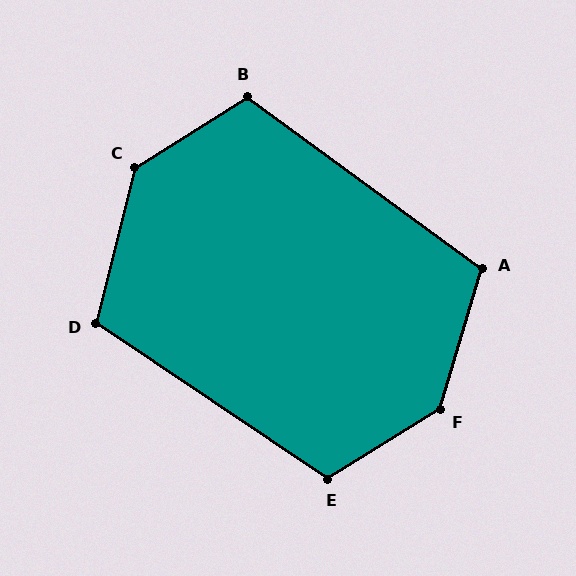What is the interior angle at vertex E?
Approximately 115 degrees (obtuse).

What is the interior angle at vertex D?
Approximately 110 degrees (obtuse).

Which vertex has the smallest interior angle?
A, at approximately 110 degrees.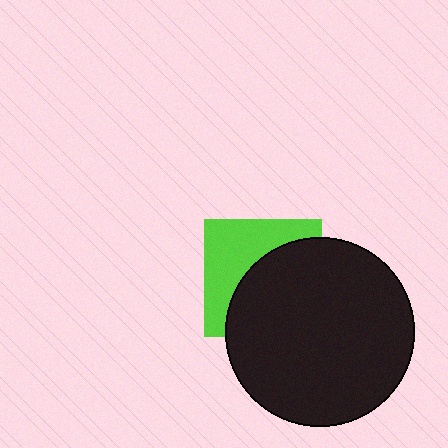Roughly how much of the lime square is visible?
A small part of it is visible (roughly 44%).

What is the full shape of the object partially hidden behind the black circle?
The partially hidden object is a lime square.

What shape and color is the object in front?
The object in front is a black circle.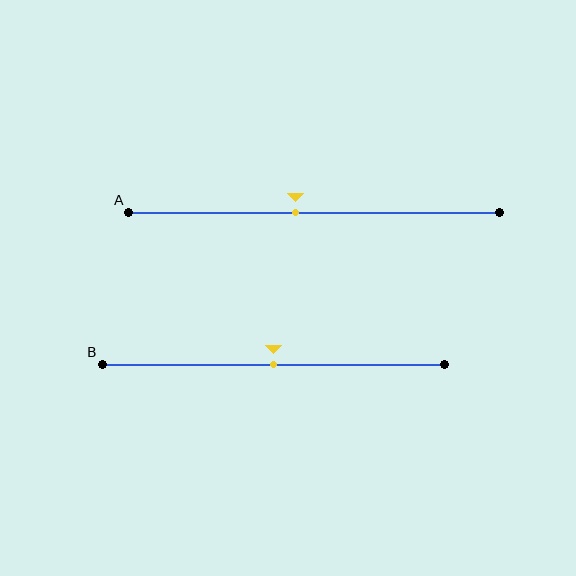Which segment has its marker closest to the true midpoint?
Segment B has its marker closest to the true midpoint.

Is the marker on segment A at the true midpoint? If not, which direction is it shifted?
No, the marker on segment A is shifted to the left by about 5% of the segment length.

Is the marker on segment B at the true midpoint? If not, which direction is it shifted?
Yes, the marker on segment B is at the true midpoint.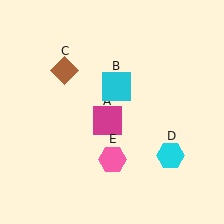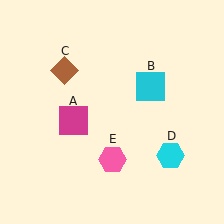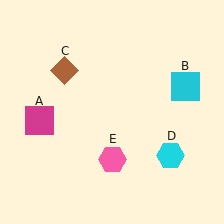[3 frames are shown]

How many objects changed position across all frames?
2 objects changed position: magenta square (object A), cyan square (object B).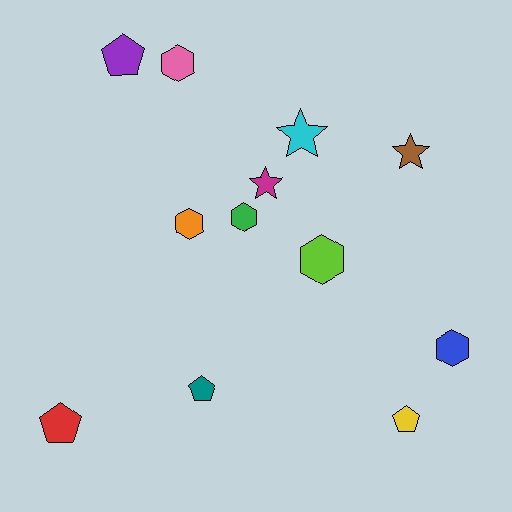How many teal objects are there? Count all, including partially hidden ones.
There is 1 teal object.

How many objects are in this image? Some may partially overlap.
There are 12 objects.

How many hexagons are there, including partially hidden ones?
There are 5 hexagons.